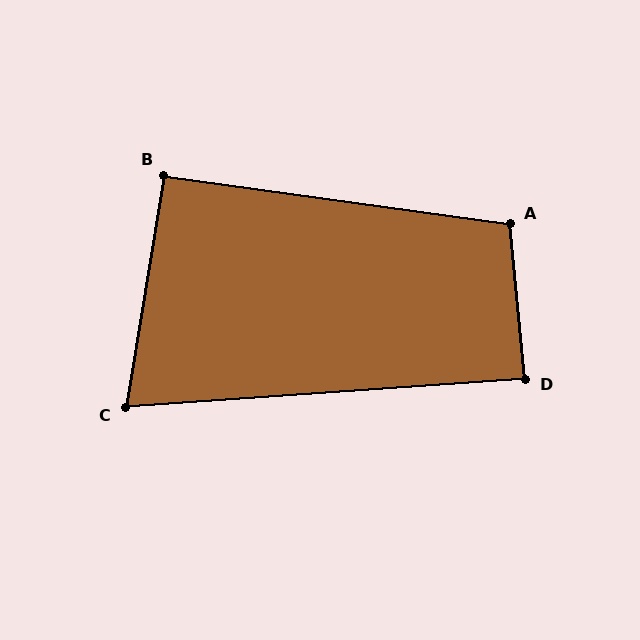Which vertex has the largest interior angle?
A, at approximately 103 degrees.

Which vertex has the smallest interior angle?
C, at approximately 77 degrees.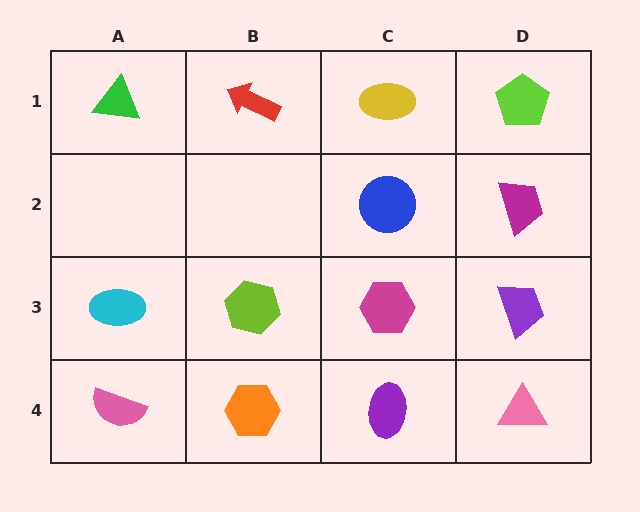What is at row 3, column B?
A lime hexagon.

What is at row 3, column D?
A purple trapezoid.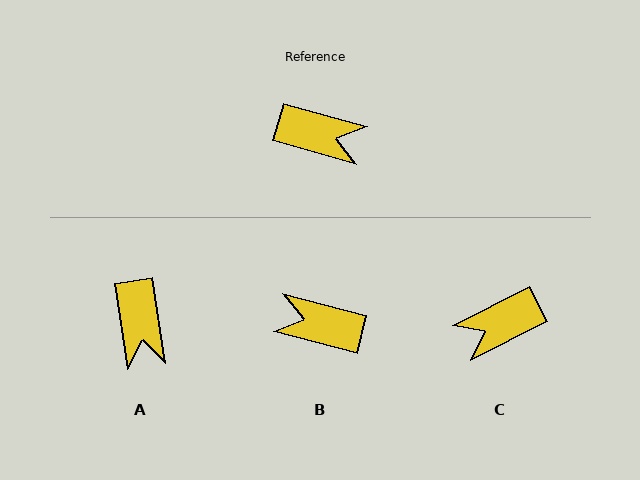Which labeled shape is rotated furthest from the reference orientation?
B, about 179 degrees away.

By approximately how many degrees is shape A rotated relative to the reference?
Approximately 66 degrees clockwise.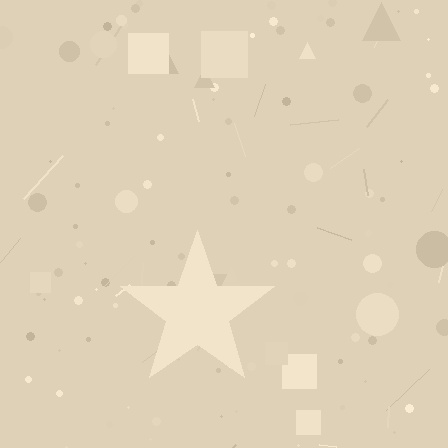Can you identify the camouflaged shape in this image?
The camouflaged shape is a star.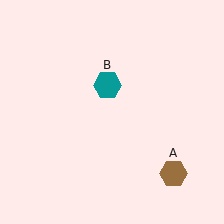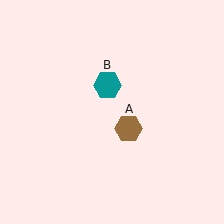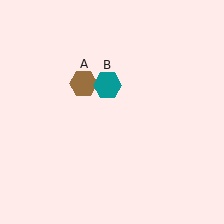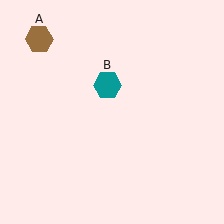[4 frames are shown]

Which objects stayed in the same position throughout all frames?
Teal hexagon (object B) remained stationary.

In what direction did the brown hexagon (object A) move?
The brown hexagon (object A) moved up and to the left.